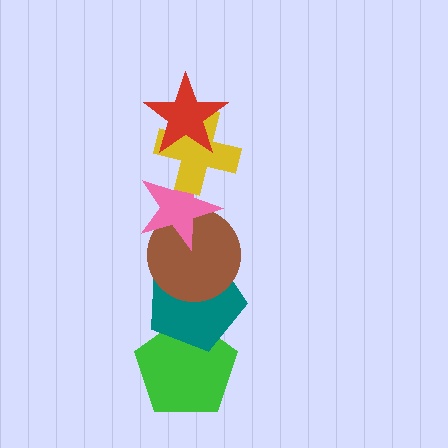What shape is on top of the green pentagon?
The teal pentagon is on top of the green pentagon.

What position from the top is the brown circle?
The brown circle is 4th from the top.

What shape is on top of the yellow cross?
The red star is on top of the yellow cross.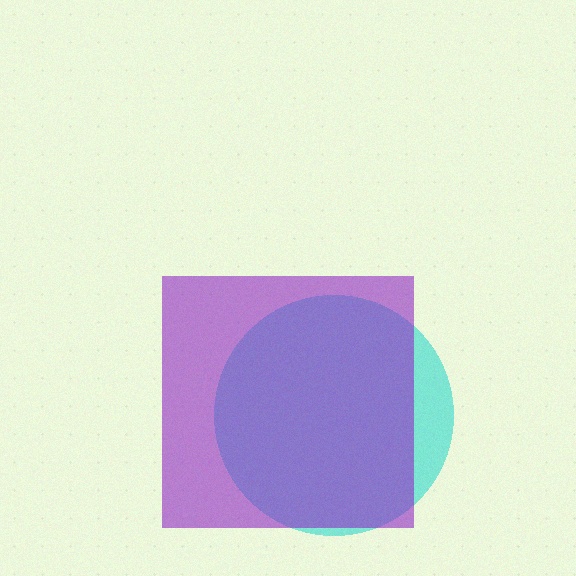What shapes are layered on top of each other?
The layered shapes are: a cyan circle, a purple square.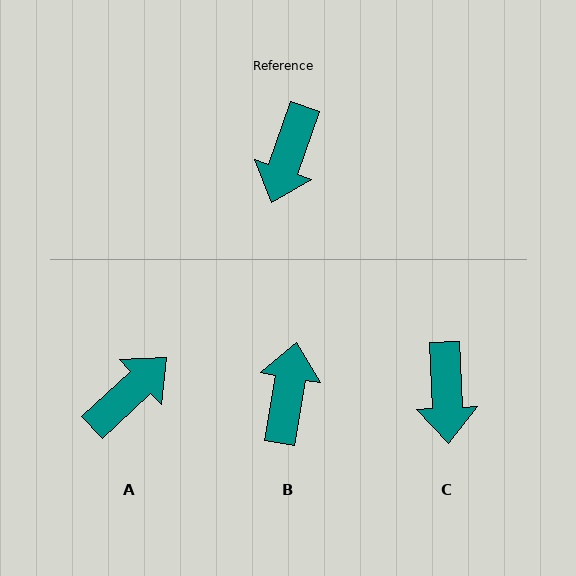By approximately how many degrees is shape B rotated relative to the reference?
Approximately 170 degrees clockwise.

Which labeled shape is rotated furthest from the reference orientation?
B, about 170 degrees away.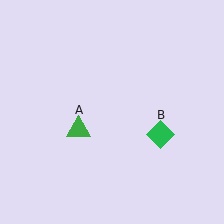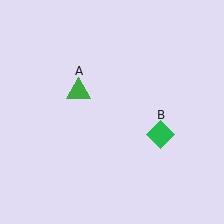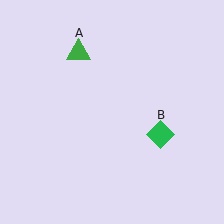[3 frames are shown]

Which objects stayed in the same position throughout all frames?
Green diamond (object B) remained stationary.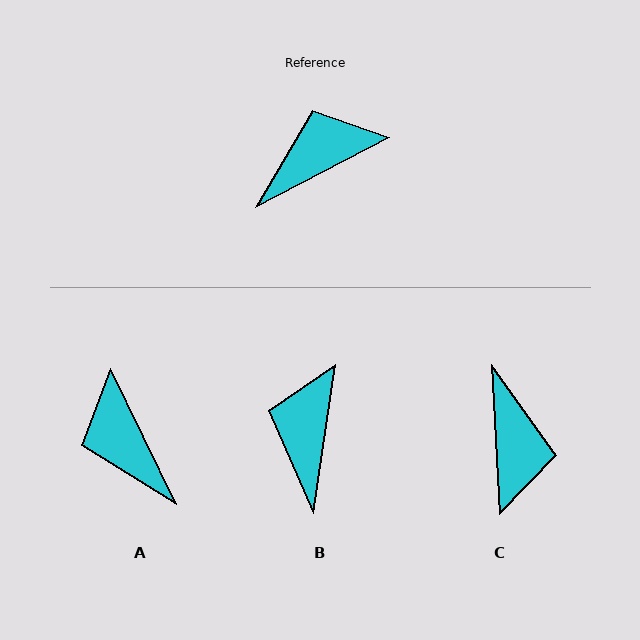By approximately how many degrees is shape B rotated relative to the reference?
Approximately 54 degrees counter-clockwise.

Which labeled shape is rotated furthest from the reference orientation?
C, about 115 degrees away.